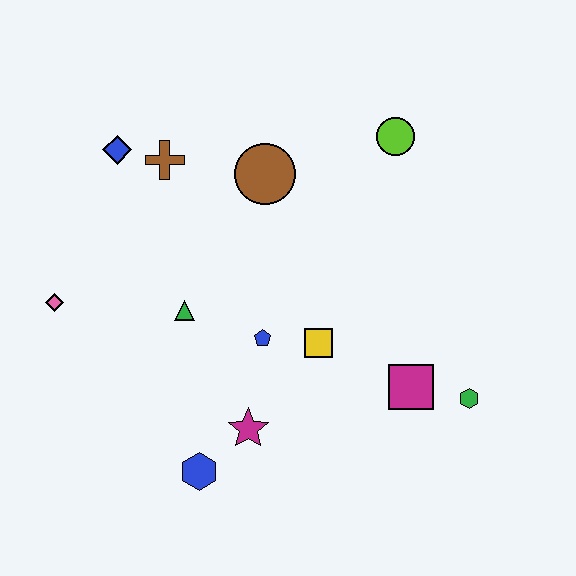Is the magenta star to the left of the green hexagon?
Yes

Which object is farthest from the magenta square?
The blue diamond is farthest from the magenta square.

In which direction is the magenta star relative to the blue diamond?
The magenta star is below the blue diamond.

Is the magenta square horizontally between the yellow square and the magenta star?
No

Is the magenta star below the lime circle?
Yes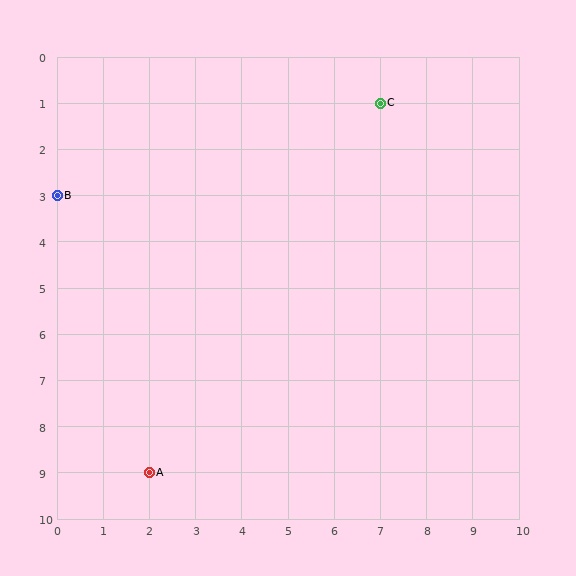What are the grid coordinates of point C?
Point C is at grid coordinates (7, 1).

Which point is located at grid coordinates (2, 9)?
Point A is at (2, 9).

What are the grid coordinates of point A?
Point A is at grid coordinates (2, 9).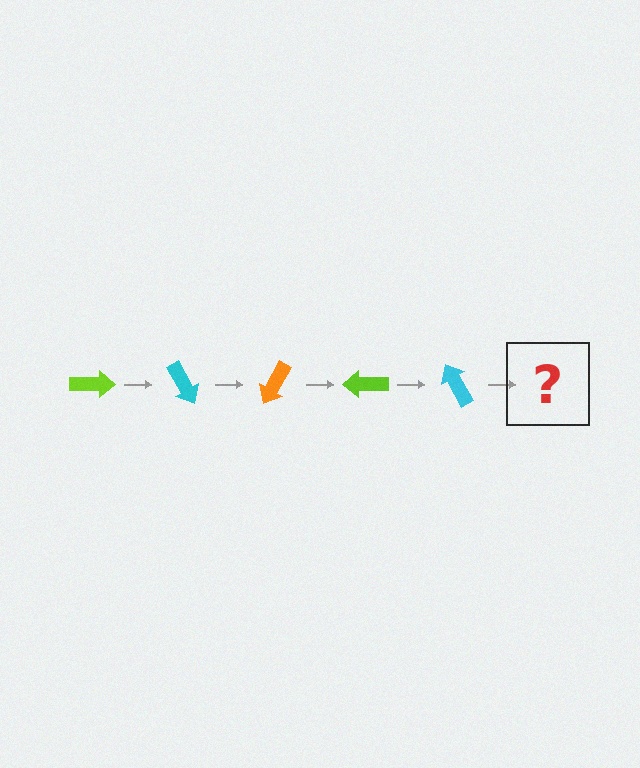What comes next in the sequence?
The next element should be an orange arrow, rotated 300 degrees from the start.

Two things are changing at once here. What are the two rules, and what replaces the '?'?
The two rules are that it rotates 60 degrees each step and the color cycles through lime, cyan, and orange. The '?' should be an orange arrow, rotated 300 degrees from the start.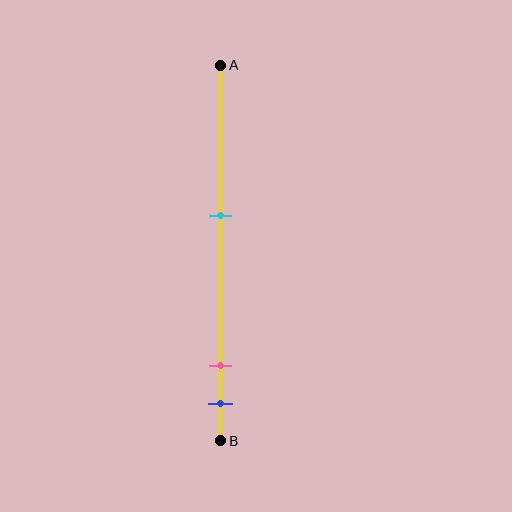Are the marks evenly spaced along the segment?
No, the marks are not evenly spaced.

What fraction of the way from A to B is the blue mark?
The blue mark is approximately 90% (0.9) of the way from A to B.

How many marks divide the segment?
There are 3 marks dividing the segment.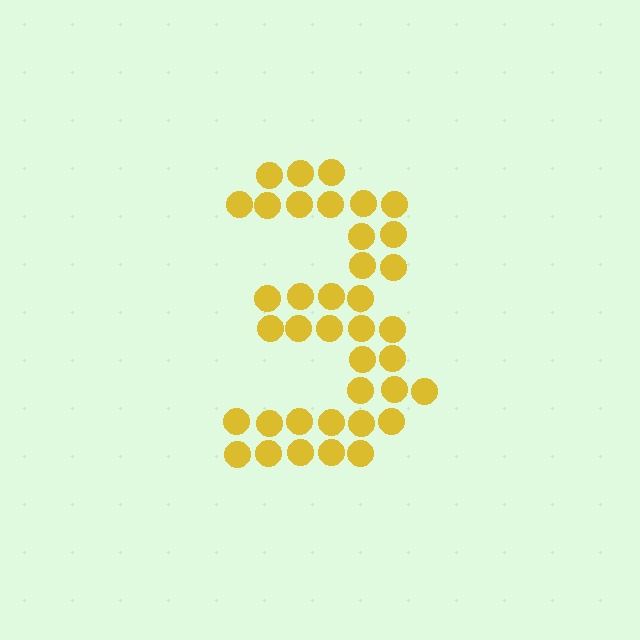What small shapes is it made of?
It is made of small circles.